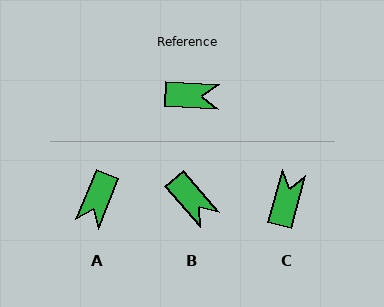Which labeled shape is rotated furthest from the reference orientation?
A, about 109 degrees away.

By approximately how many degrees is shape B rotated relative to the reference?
Approximately 47 degrees clockwise.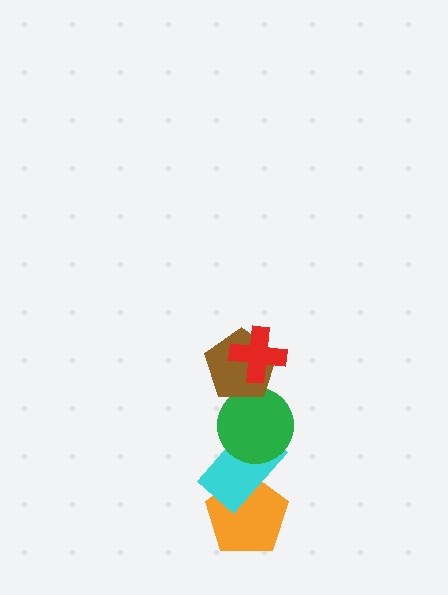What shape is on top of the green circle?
The brown pentagon is on top of the green circle.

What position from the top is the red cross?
The red cross is 1st from the top.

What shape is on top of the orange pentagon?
The cyan rectangle is on top of the orange pentagon.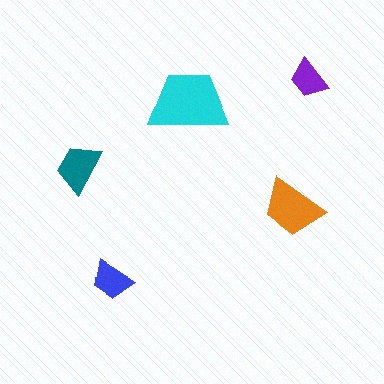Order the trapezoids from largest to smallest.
the cyan one, the orange one, the teal one, the blue one, the purple one.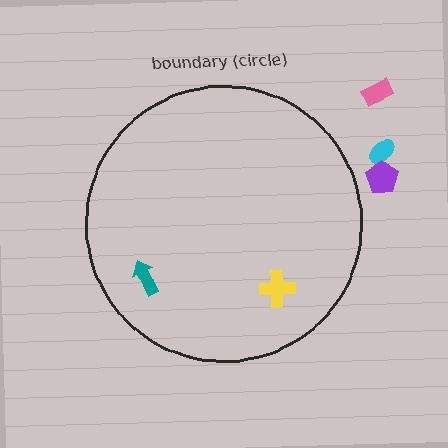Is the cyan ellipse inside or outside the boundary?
Outside.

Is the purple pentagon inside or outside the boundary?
Outside.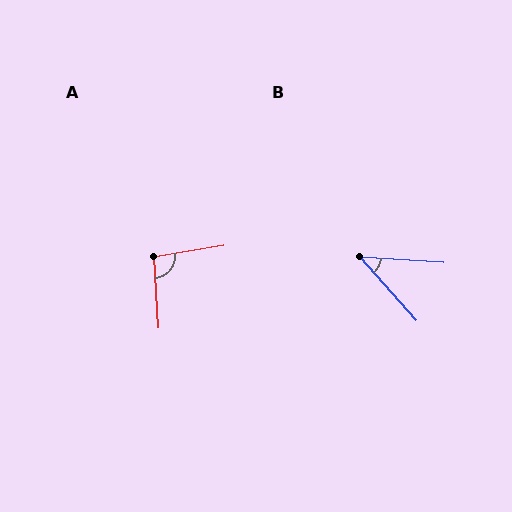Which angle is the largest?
A, at approximately 96 degrees.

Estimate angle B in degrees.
Approximately 45 degrees.